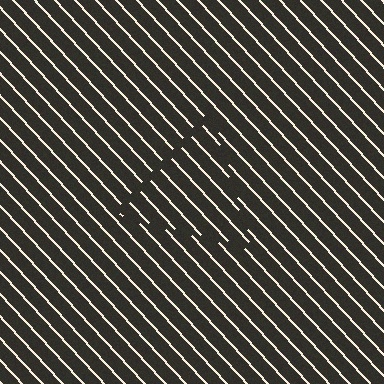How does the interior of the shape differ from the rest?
The interior of the shape contains the same grating, shifted by half a period — the contour is defined by the phase discontinuity where line-ends from the inner and outer gratings abut.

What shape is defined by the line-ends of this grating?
An illusory triangle. The interior of the shape contains the same grating, shifted by half a period — the contour is defined by the phase discontinuity where line-ends from the inner and outer gratings abut.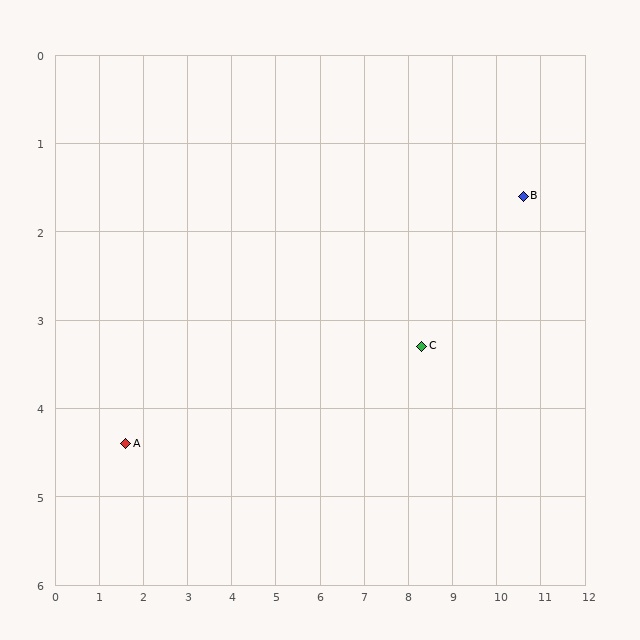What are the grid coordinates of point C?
Point C is at approximately (8.3, 3.3).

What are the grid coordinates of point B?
Point B is at approximately (10.6, 1.6).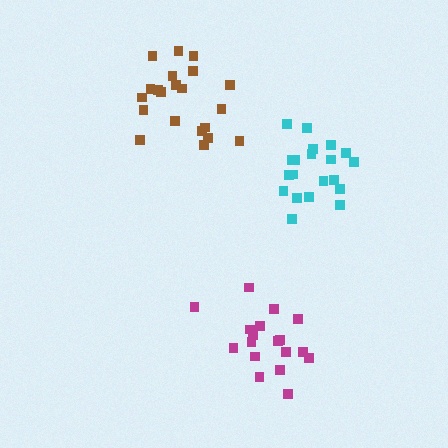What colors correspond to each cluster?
The clusters are colored: cyan, brown, magenta.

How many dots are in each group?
Group 1: 20 dots, Group 2: 21 dots, Group 3: 18 dots (59 total).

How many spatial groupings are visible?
There are 3 spatial groupings.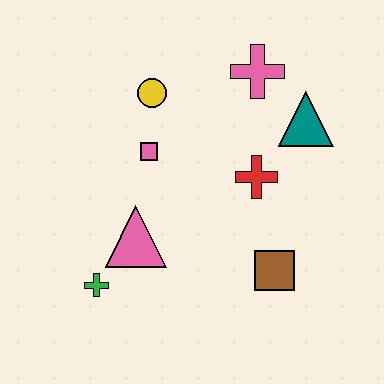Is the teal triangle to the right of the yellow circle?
Yes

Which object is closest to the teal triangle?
The pink cross is closest to the teal triangle.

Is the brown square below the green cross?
No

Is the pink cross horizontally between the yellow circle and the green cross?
No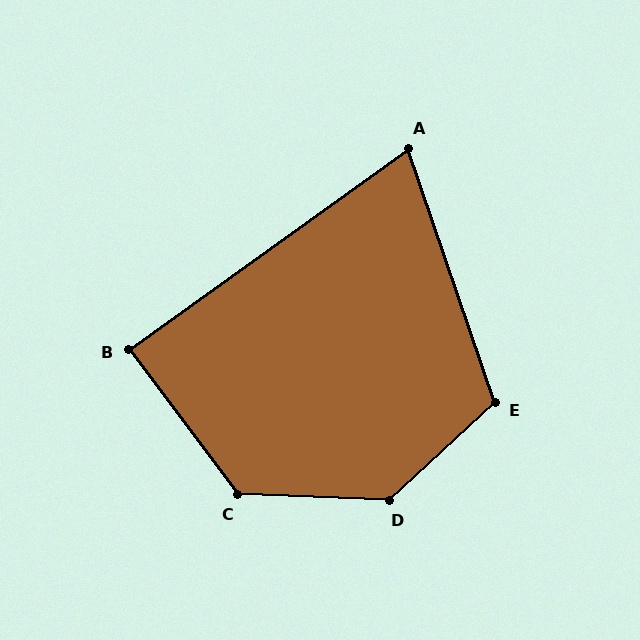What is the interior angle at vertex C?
Approximately 129 degrees (obtuse).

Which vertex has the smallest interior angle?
A, at approximately 73 degrees.